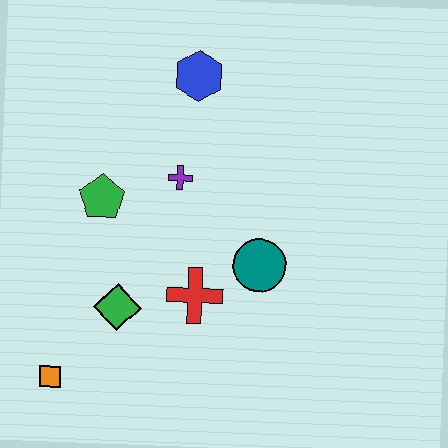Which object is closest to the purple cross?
The green pentagon is closest to the purple cross.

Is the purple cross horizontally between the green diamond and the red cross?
Yes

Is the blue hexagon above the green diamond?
Yes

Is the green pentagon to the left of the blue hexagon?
Yes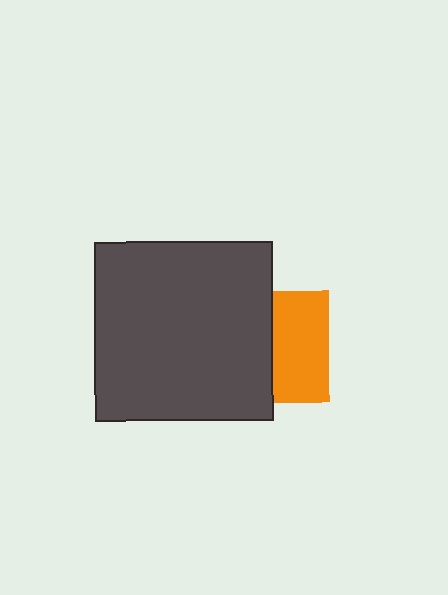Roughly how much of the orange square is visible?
About half of it is visible (roughly 50%).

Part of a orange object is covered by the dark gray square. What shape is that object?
It is a square.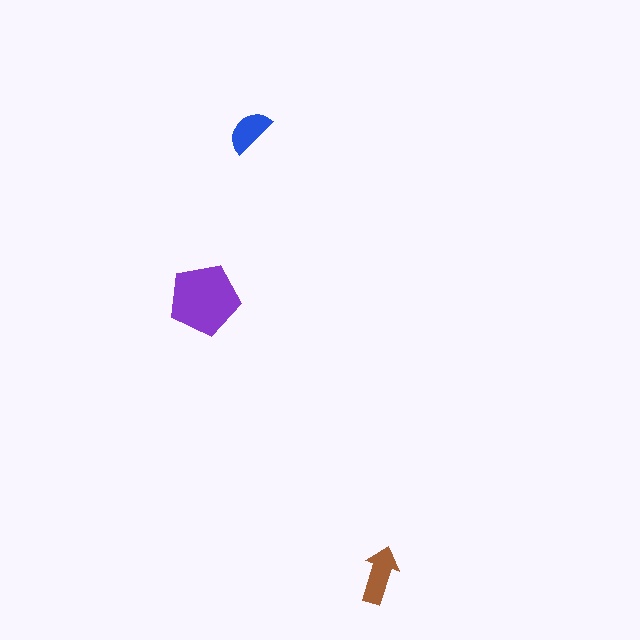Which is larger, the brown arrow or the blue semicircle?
The brown arrow.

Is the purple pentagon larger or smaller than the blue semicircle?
Larger.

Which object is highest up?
The blue semicircle is topmost.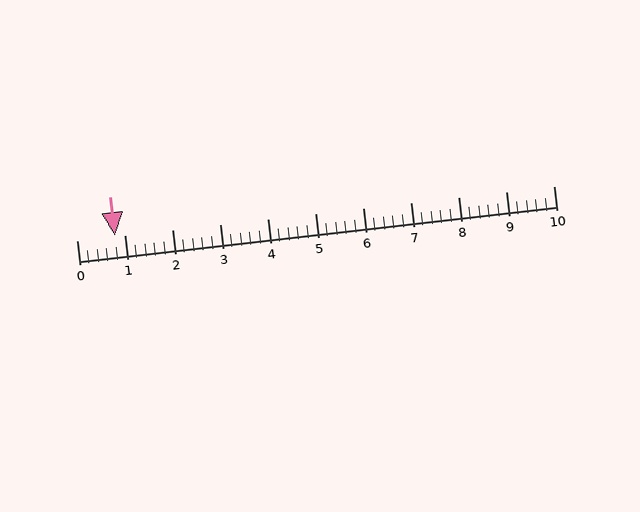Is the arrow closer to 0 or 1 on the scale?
The arrow is closer to 1.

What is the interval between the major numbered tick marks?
The major tick marks are spaced 1 units apart.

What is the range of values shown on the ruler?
The ruler shows values from 0 to 10.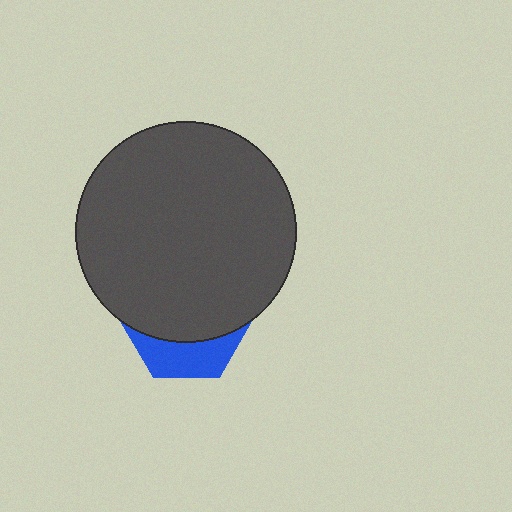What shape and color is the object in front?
The object in front is a dark gray circle.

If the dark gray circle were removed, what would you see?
You would see the complete blue hexagon.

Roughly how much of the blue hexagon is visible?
A small part of it is visible (roughly 32%).